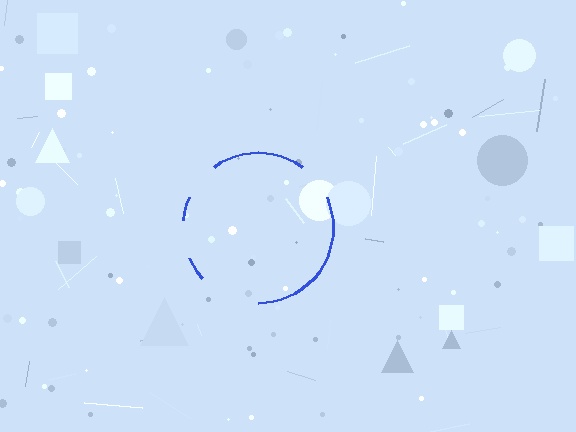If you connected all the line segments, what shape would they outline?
They would outline a circle.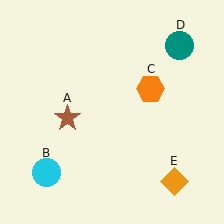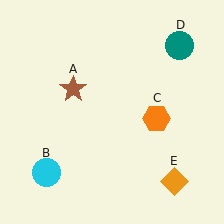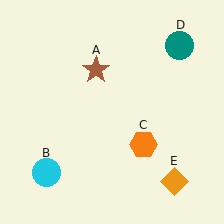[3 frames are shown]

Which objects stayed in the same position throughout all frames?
Cyan circle (object B) and teal circle (object D) and orange diamond (object E) remained stationary.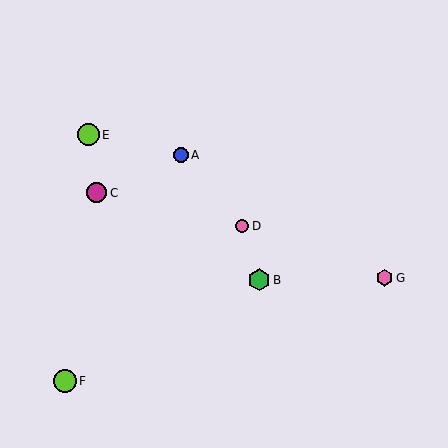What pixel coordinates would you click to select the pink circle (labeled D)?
Click at (242, 226) to select the pink circle D.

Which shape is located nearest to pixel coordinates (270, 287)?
The green hexagon (labeled B) at (259, 280) is nearest to that location.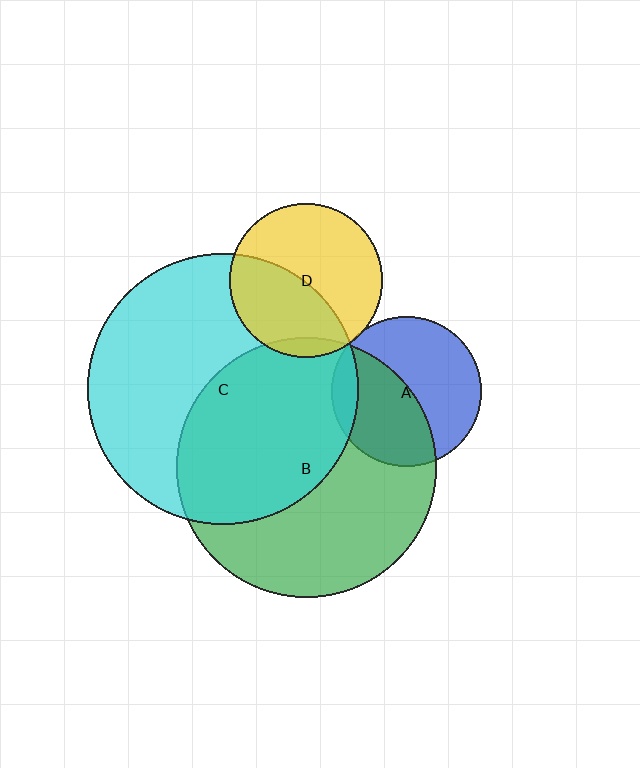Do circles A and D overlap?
Yes.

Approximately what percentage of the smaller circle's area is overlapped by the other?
Approximately 5%.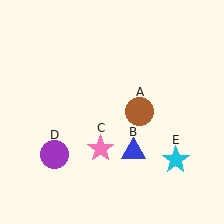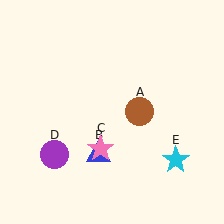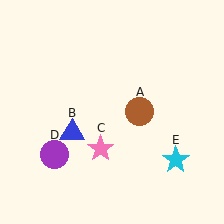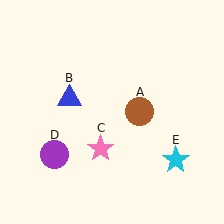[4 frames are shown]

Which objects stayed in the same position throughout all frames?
Brown circle (object A) and pink star (object C) and purple circle (object D) and cyan star (object E) remained stationary.